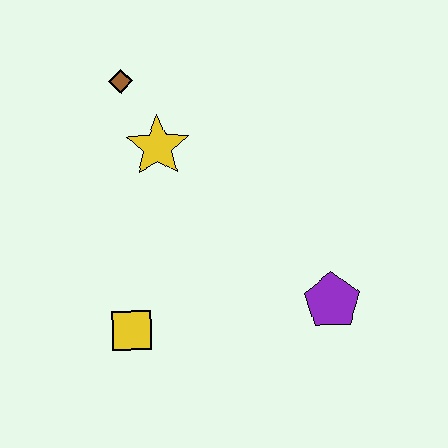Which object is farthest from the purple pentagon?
The brown diamond is farthest from the purple pentagon.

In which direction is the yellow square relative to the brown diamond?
The yellow square is below the brown diamond.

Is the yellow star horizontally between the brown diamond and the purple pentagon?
Yes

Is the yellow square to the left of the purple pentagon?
Yes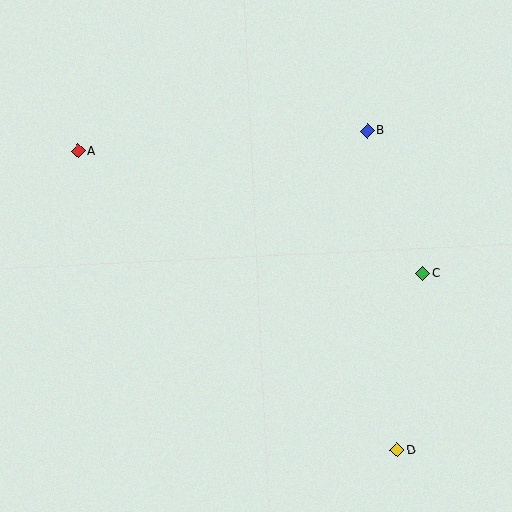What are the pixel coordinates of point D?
Point D is at (397, 450).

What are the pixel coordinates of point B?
Point B is at (367, 131).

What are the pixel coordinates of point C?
Point C is at (423, 274).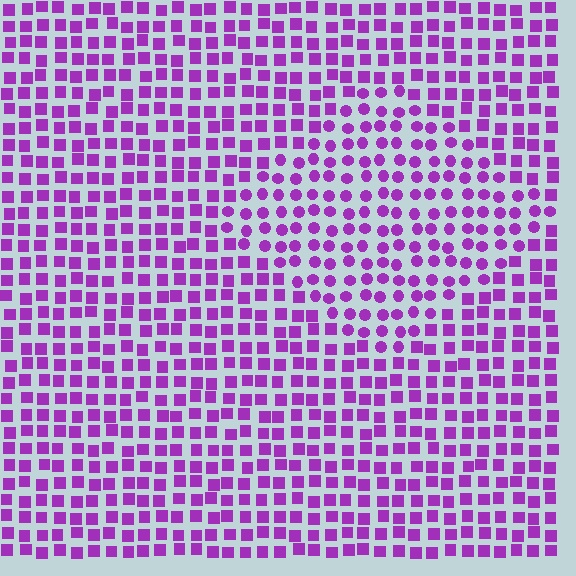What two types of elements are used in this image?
The image uses circles inside the diamond region and squares outside it.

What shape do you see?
I see a diamond.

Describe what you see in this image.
The image is filled with small purple elements arranged in a uniform grid. A diamond-shaped region contains circles, while the surrounding area contains squares. The boundary is defined purely by the change in element shape.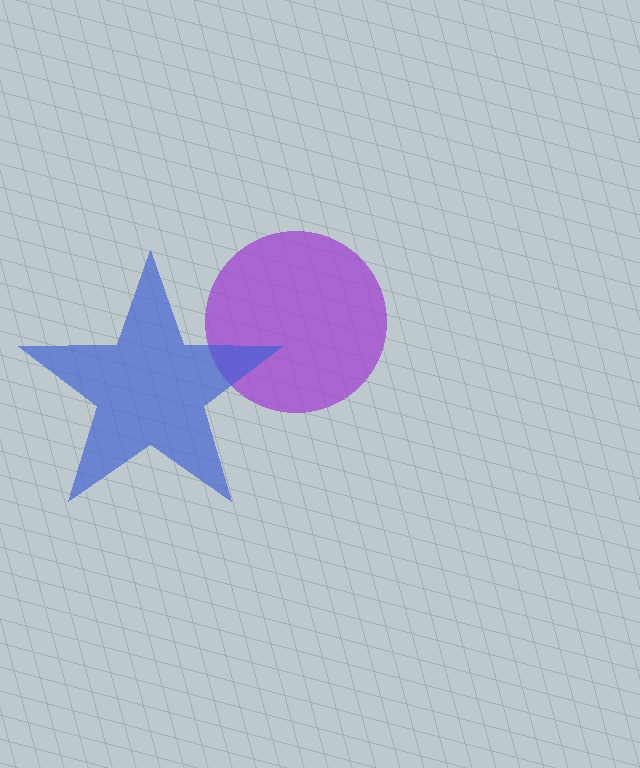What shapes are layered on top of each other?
The layered shapes are: a purple circle, a blue star.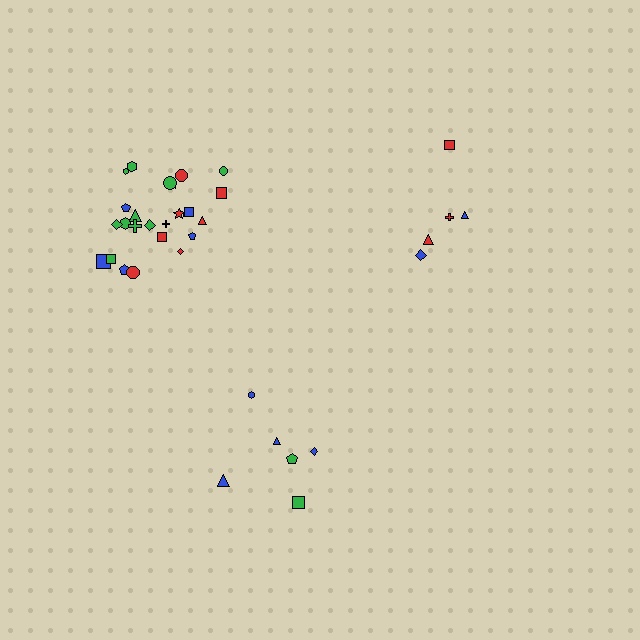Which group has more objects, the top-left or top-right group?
The top-left group.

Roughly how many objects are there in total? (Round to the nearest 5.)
Roughly 35 objects in total.